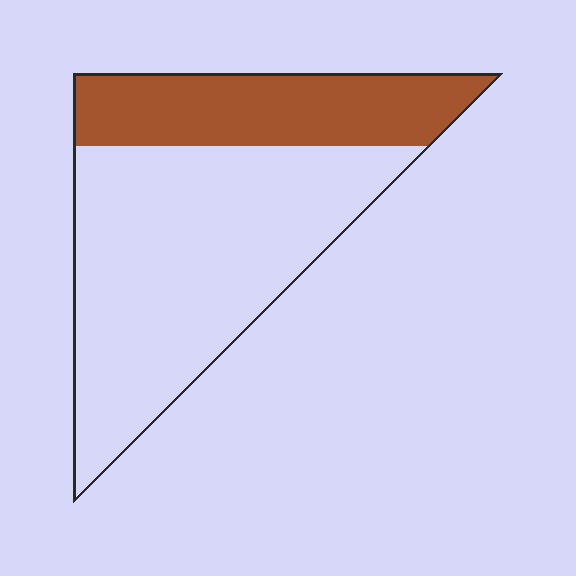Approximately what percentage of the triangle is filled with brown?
Approximately 30%.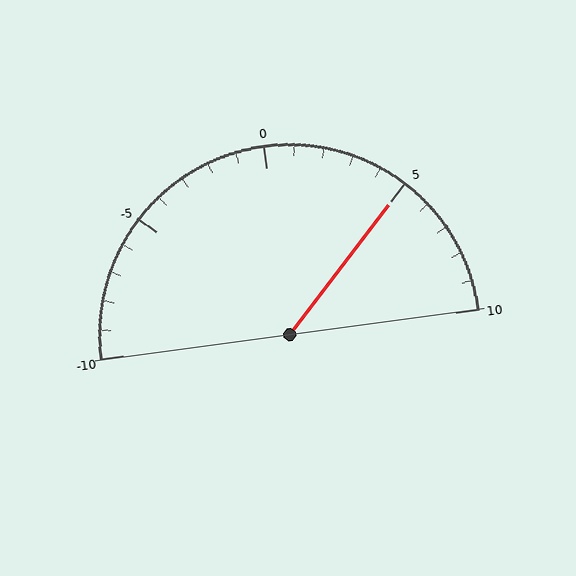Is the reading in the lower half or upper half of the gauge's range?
The reading is in the upper half of the range (-10 to 10).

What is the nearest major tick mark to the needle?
The nearest major tick mark is 5.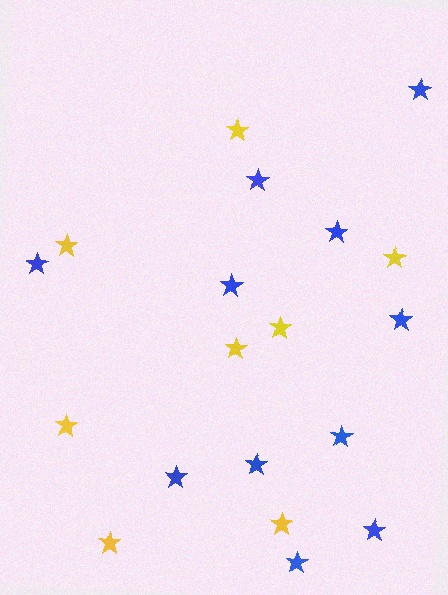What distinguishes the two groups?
There are 2 groups: one group of blue stars (11) and one group of yellow stars (8).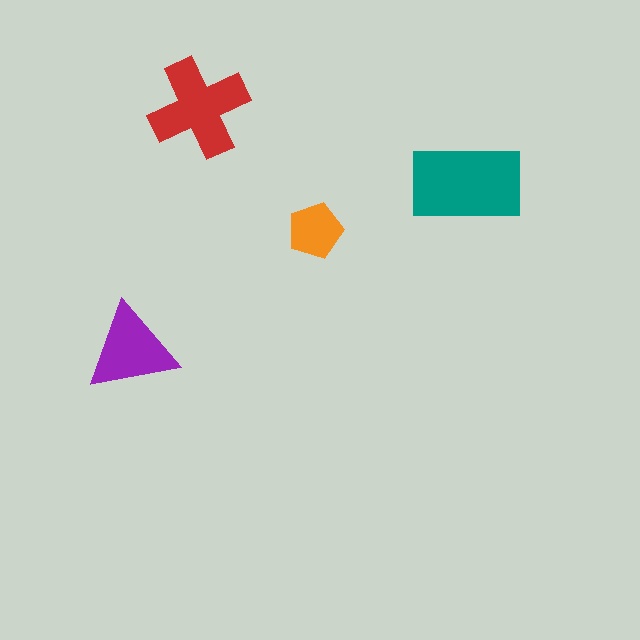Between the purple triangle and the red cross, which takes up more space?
The red cross.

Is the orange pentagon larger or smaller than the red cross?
Smaller.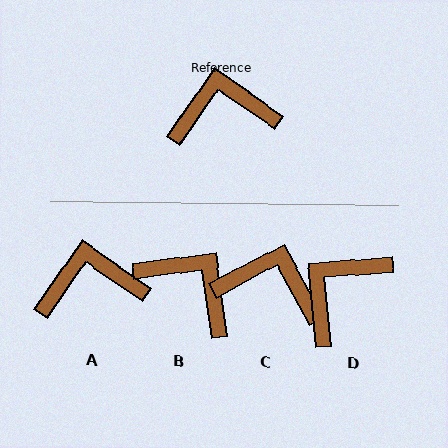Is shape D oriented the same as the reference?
No, it is off by about 40 degrees.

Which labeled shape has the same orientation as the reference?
A.